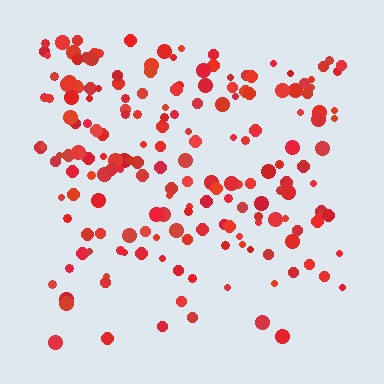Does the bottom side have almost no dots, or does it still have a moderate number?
Still a moderate number, just noticeably fewer than the top.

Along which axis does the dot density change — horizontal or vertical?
Vertical.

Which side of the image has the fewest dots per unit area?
The bottom.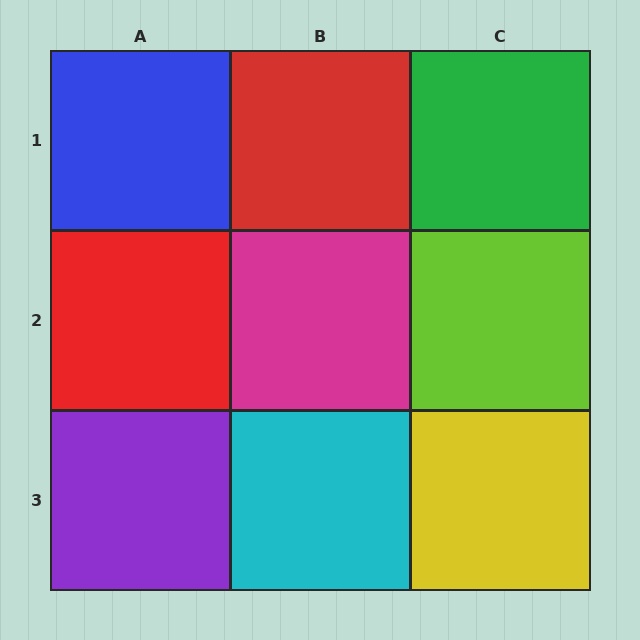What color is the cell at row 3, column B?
Cyan.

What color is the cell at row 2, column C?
Lime.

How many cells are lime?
1 cell is lime.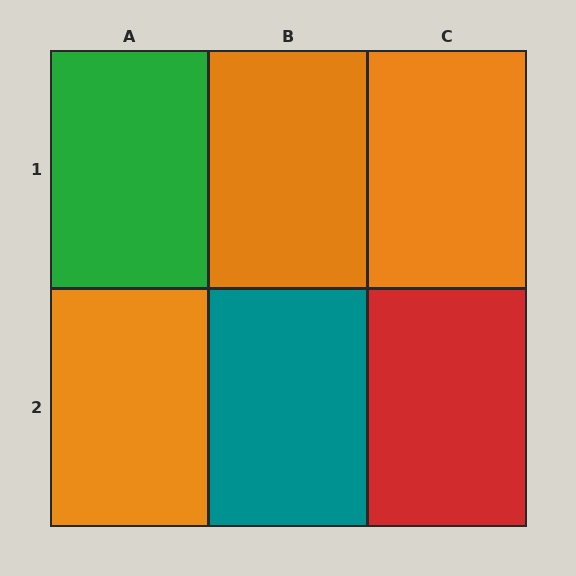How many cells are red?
1 cell is red.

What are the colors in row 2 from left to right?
Orange, teal, red.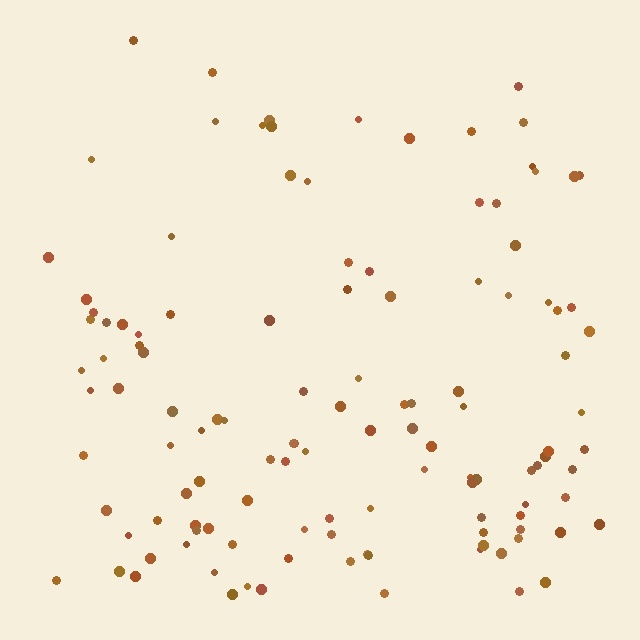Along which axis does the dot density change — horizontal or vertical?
Vertical.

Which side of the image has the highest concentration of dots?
The bottom.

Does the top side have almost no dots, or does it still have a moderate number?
Still a moderate number, just noticeably fewer than the bottom.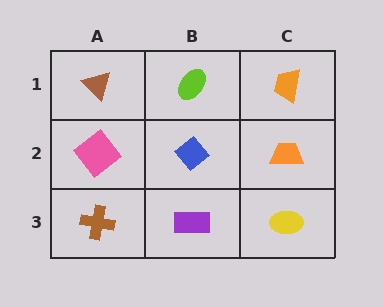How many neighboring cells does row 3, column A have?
2.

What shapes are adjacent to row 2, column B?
A lime ellipse (row 1, column B), a purple rectangle (row 3, column B), a pink diamond (row 2, column A), an orange trapezoid (row 2, column C).